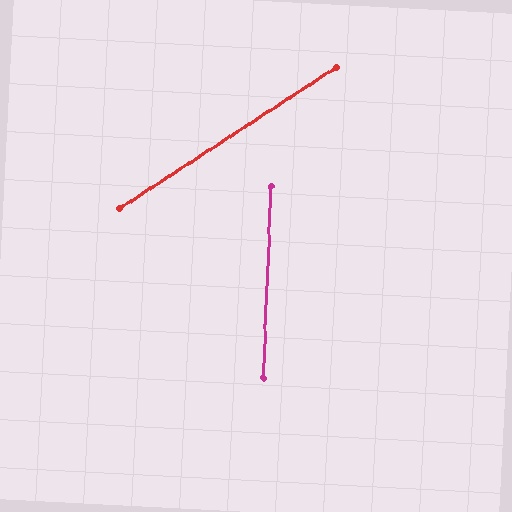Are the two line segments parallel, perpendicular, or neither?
Neither parallel nor perpendicular — they differ by about 54°.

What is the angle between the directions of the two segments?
Approximately 54 degrees.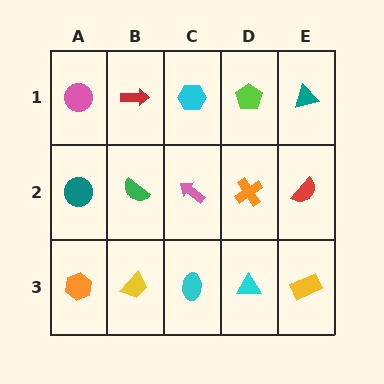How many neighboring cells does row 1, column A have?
2.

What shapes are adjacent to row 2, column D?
A lime pentagon (row 1, column D), a cyan triangle (row 3, column D), a pink arrow (row 2, column C), a red semicircle (row 2, column E).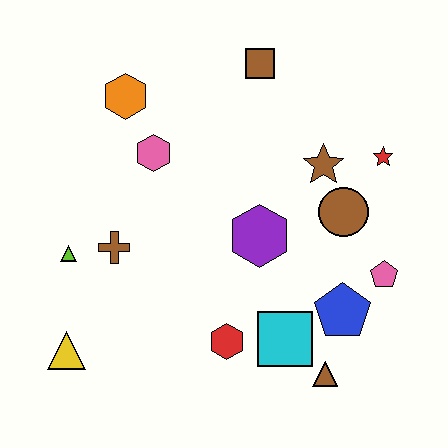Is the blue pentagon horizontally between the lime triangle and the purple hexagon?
No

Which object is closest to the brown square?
The brown star is closest to the brown square.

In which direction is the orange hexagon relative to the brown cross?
The orange hexagon is above the brown cross.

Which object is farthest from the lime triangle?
The red star is farthest from the lime triangle.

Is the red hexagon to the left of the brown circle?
Yes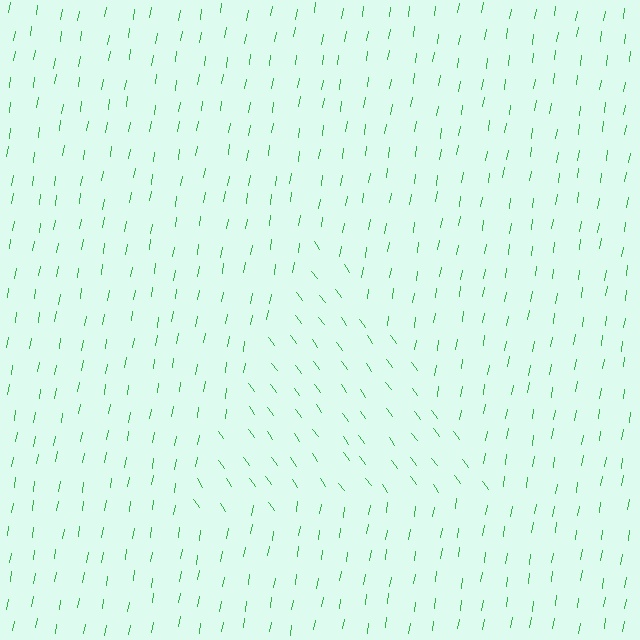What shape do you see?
I see a triangle.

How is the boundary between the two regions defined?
The boundary is defined purely by a change in line orientation (approximately 45 degrees difference). All lines are the same color and thickness.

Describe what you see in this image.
The image is filled with small green line segments. A triangle region in the image has lines oriented differently from the surrounding lines, creating a visible texture boundary.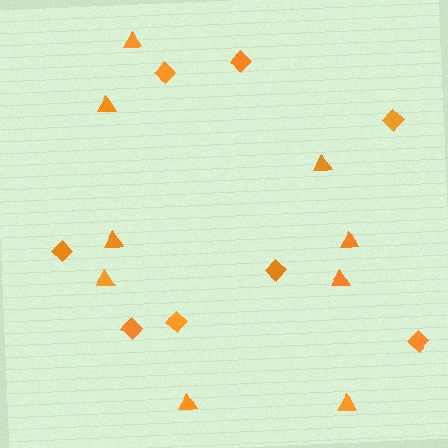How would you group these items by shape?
There are 2 groups: one group of diamonds (8) and one group of triangles (9).